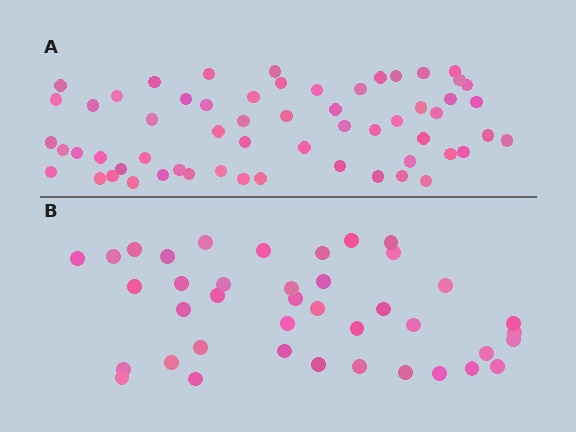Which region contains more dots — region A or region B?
Region A (the top region) has more dots.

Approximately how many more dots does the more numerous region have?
Region A has approximately 20 more dots than region B.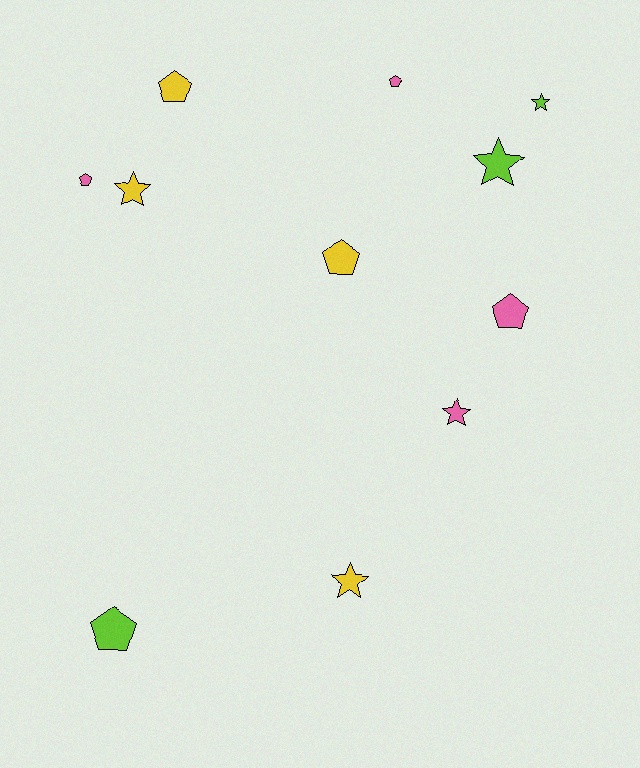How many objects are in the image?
There are 11 objects.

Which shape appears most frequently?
Pentagon, with 6 objects.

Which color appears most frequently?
Yellow, with 4 objects.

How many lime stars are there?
There are 2 lime stars.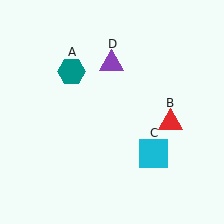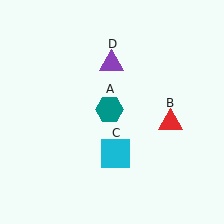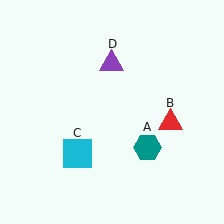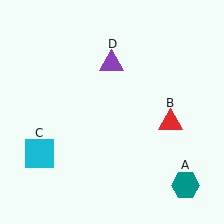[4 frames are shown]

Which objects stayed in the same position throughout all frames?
Red triangle (object B) and purple triangle (object D) remained stationary.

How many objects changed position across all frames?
2 objects changed position: teal hexagon (object A), cyan square (object C).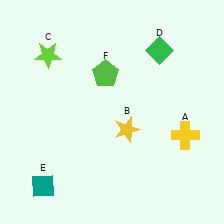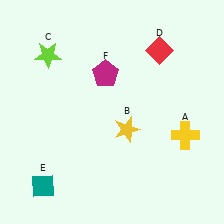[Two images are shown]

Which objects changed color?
D changed from green to red. F changed from lime to magenta.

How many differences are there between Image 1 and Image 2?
There are 2 differences between the two images.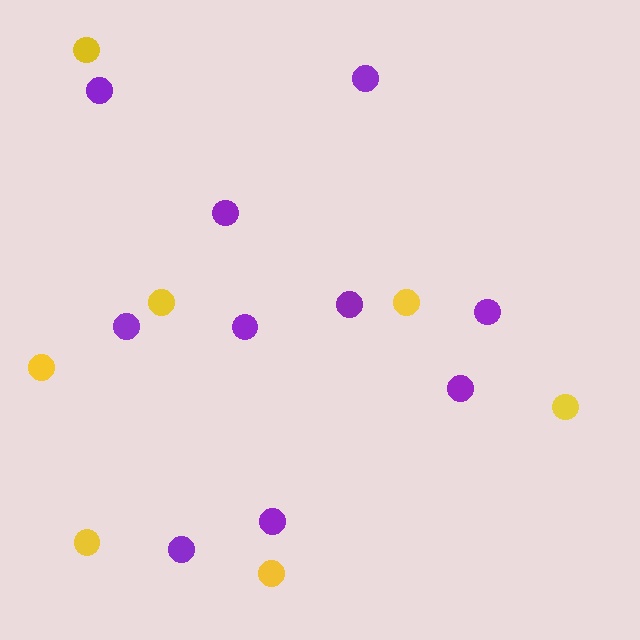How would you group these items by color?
There are 2 groups: one group of yellow circles (7) and one group of purple circles (10).